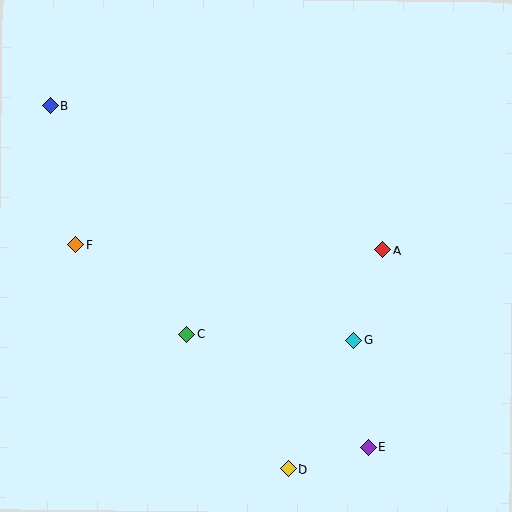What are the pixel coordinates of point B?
Point B is at (50, 106).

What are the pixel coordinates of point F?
Point F is at (76, 245).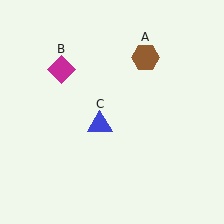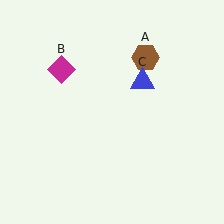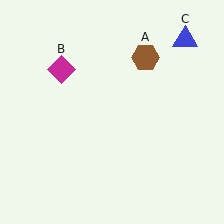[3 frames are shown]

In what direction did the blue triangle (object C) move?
The blue triangle (object C) moved up and to the right.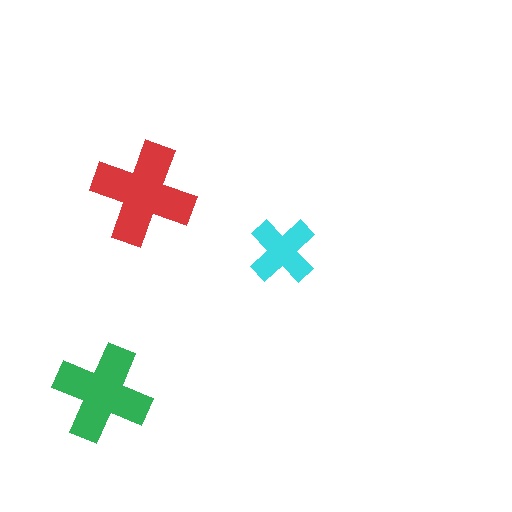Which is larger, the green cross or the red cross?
The red one.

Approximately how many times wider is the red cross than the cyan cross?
About 1.5 times wider.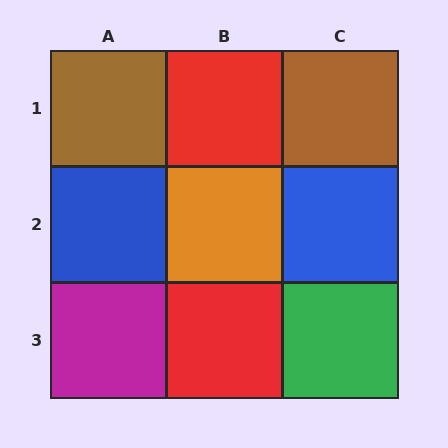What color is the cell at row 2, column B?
Orange.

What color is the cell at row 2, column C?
Blue.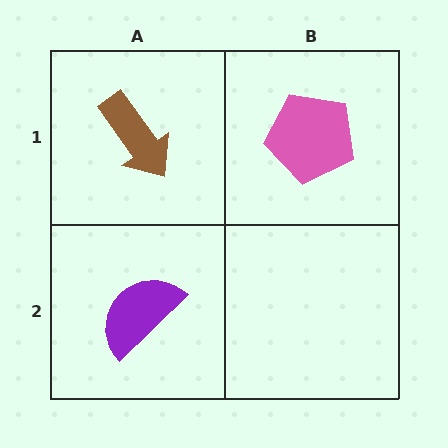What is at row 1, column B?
A pink pentagon.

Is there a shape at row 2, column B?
No, that cell is empty.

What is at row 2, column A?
A purple semicircle.